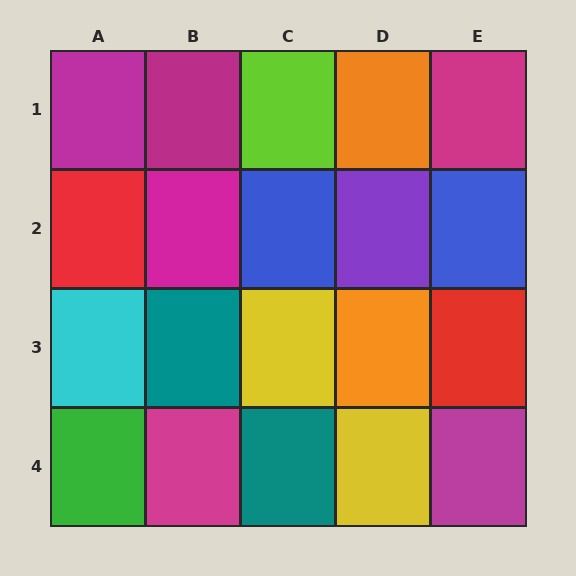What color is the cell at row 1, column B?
Magenta.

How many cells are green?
1 cell is green.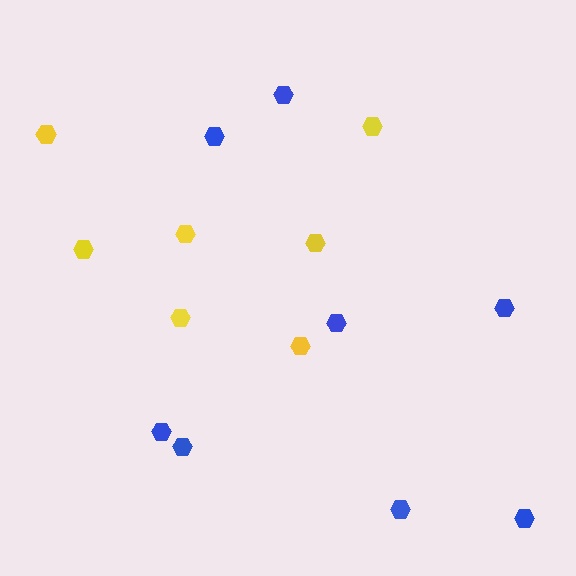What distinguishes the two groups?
There are 2 groups: one group of yellow hexagons (7) and one group of blue hexagons (8).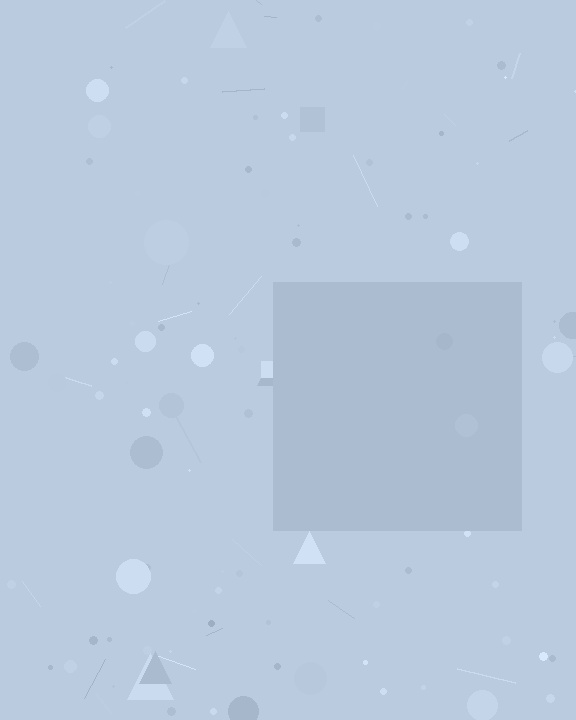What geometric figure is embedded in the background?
A square is embedded in the background.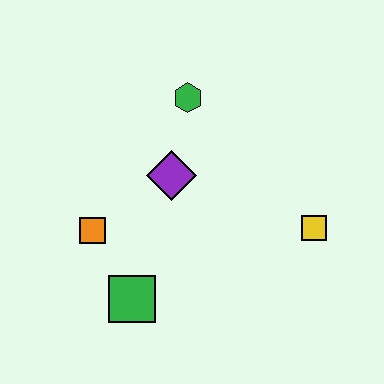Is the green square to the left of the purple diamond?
Yes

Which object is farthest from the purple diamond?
The yellow square is farthest from the purple diamond.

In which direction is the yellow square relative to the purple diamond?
The yellow square is to the right of the purple diamond.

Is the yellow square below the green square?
No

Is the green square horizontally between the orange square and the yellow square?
Yes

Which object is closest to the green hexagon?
The purple diamond is closest to the green hexagon.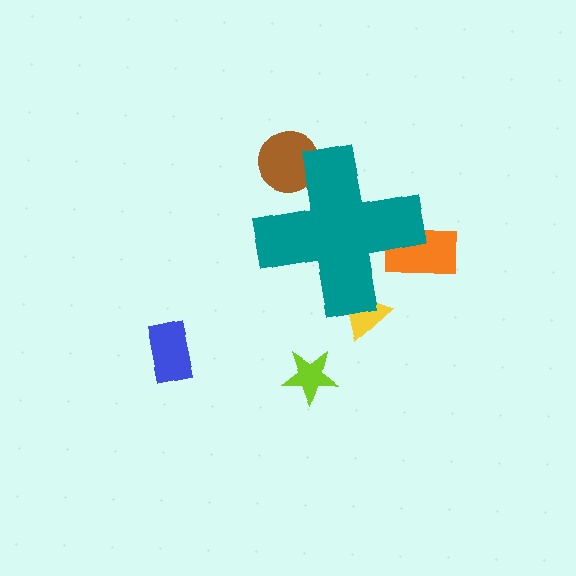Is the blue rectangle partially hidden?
No, the blue rectangle is fully visible.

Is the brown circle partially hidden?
Yes, the brown circle is partially hidden behind the teal cross.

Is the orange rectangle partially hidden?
Yes, the orange rectangle is partially hidden behind the teal cross.